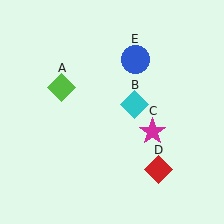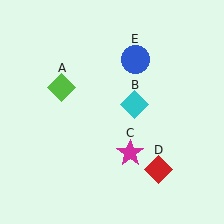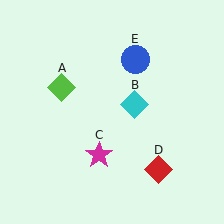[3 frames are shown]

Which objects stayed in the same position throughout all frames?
Lime diamond (object A) and cyan diamond (object B) and red diamond (object D) and blue circle (object E) remained stationary.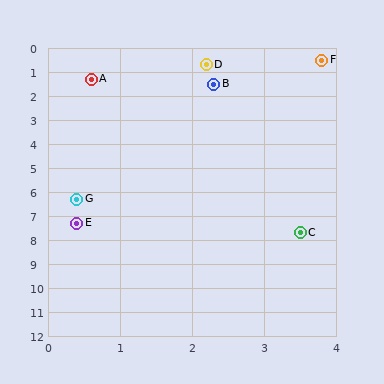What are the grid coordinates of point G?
Point G is at approximately (0.4, 6.3).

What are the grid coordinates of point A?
Point A is at approximately (0.6, 1.3).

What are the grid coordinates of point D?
Point D is at approximately (2.2, 0.7).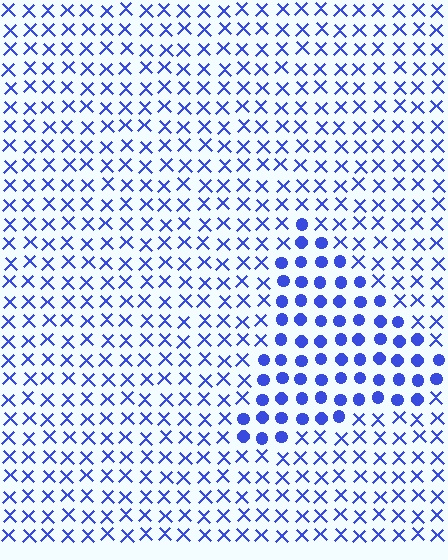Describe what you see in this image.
The image is filled with small blue elements arranged in a uniform grid. A triangle-shaped region contains circles, while the surrounding area contains X marks. The boundary is defined purely by the change in element shape.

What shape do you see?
I see a triangle.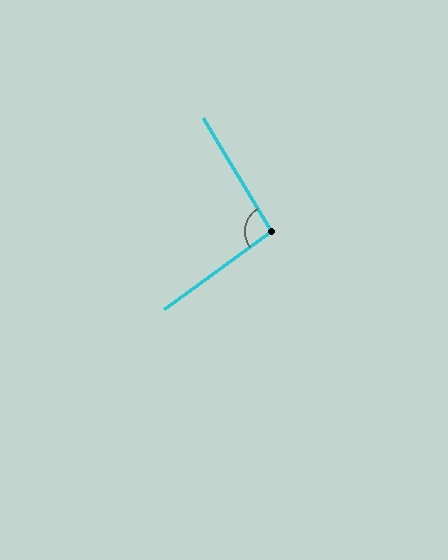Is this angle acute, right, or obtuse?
It is approximately a right angle.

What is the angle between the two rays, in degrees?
Approximately 95 degrees.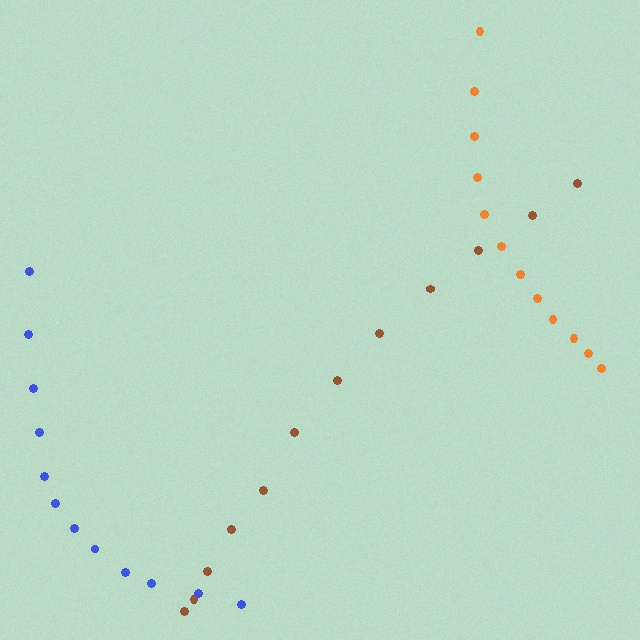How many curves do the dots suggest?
There are 3 distinct paths.